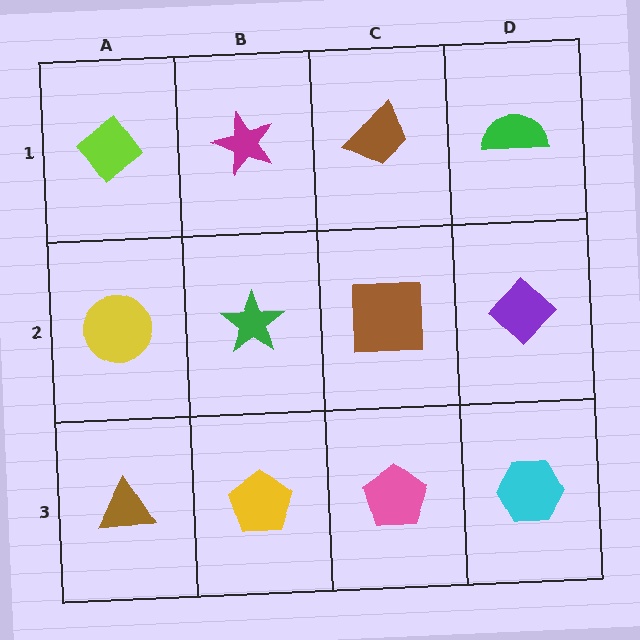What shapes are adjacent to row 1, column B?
A green star (row 2, column B), a lime diamond (row 1, column A), a brown trapezoid (row 1, column C).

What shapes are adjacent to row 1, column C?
A brown square (row 2, column C), a magenta star (row 1, column B), a green semicircle (row 1, column D).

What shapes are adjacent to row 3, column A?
A yellow circle (row 2, column A), a yellow pentagon (row 3, column B).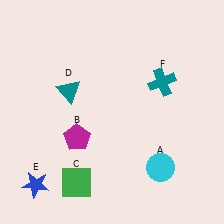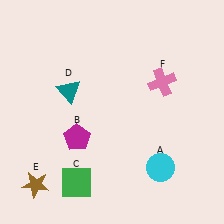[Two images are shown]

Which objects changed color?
E changed from blue to brown. F changed from teal to pink.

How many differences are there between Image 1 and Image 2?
There are 2 differences between the two images.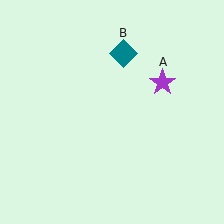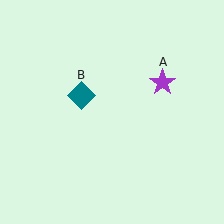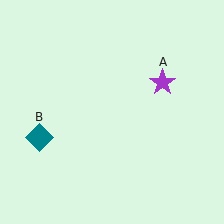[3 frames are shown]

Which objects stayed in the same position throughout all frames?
Purple star (object A) remained stationary.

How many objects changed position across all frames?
1 object changed position: teal diamond (object B).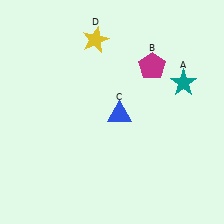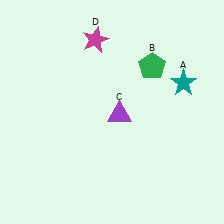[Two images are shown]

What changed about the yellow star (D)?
In Image 1, D is yellow. In Image 2, it changed to magenta.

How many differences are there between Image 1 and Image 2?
There are 3 differences between the two images.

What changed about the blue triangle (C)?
In Image 1, C is blue. In Image 2, it changed to purple.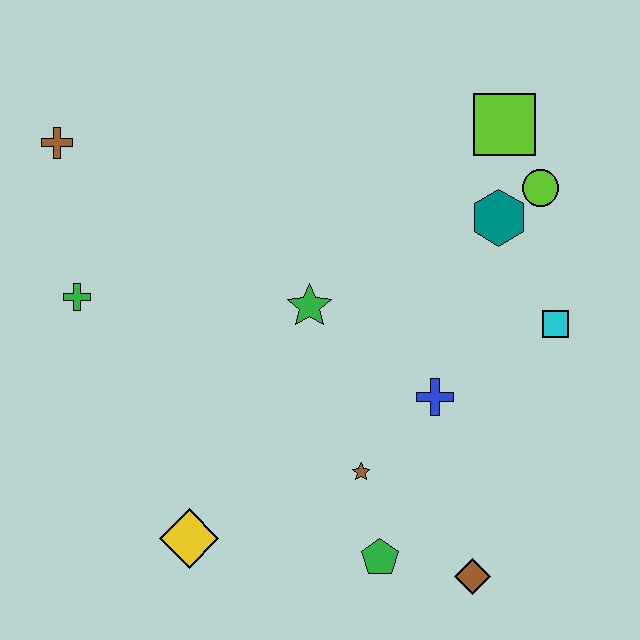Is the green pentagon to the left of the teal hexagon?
Yes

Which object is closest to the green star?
The blue cross is closest to the green star.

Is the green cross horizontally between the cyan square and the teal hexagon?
No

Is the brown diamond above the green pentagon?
No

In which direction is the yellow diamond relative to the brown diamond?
The yellow diamond is to the left of the brown diamond.